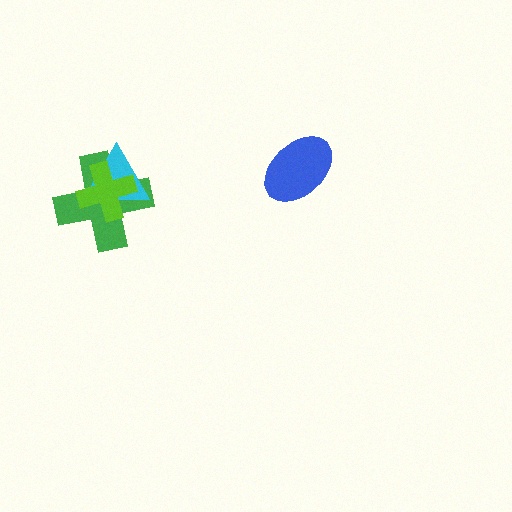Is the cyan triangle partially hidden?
Yes, it is partially covered by another shape.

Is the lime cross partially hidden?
No, no other shape covers it.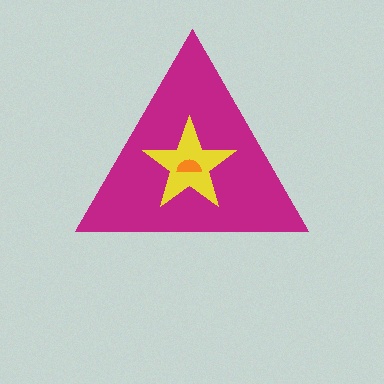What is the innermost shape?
The orange semicircle.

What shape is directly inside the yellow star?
The orange semicircle.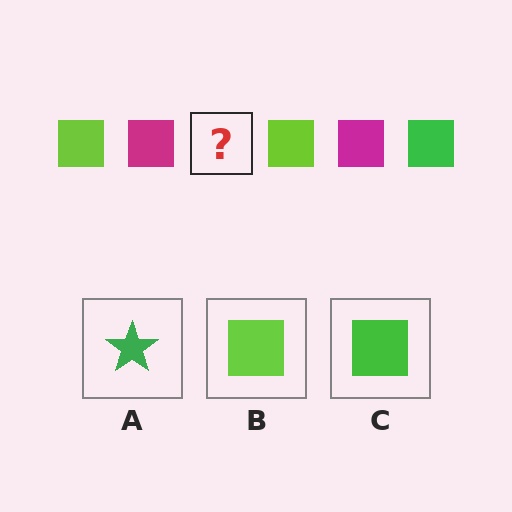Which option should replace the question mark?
Option C.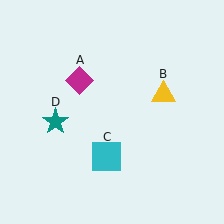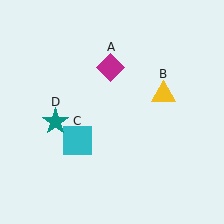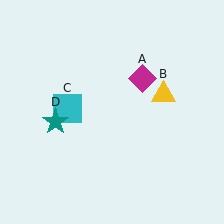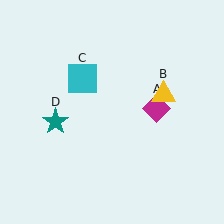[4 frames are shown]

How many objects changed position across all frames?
2 objects changed position: magenta diamond (object A), cyan square (object C).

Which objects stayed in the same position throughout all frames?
Yellow triangle (object B) and teal star (object D) remained stationary.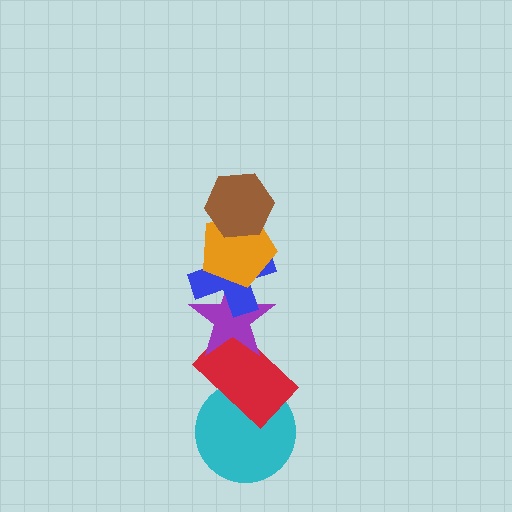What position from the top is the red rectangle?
The red rectangle is 5th from the top.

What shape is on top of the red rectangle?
The purple star is on top of the red rectangle.